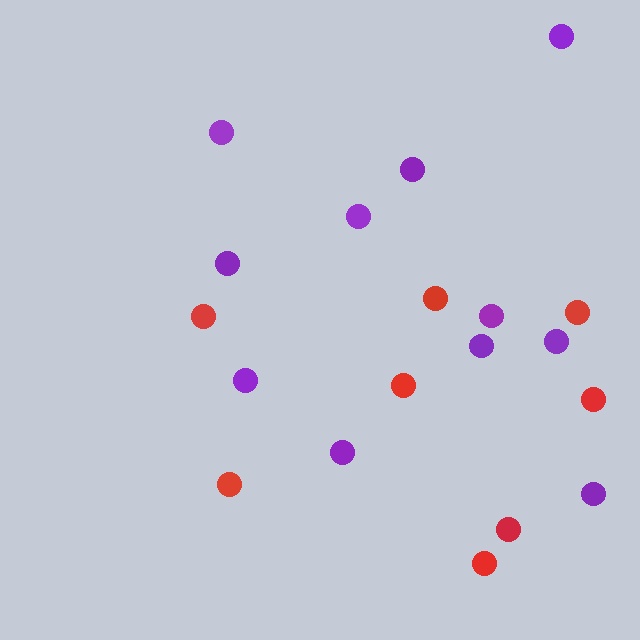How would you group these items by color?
There are 2 groups: one group of red circles (8) and one group of purple circles (11).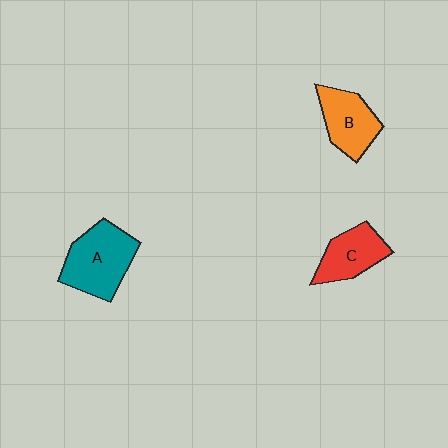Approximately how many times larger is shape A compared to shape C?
Approximately 1.4 times.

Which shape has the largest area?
Shape A (teal).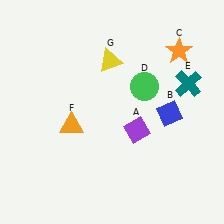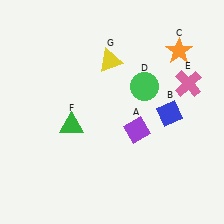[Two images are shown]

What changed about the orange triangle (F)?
In Image 1, F is orange. In Image 2, it changed to green.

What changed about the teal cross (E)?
In Image 1, E is teal. In Image 2, it changed to pink.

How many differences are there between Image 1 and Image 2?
There are 2 differences between the two images.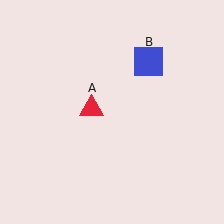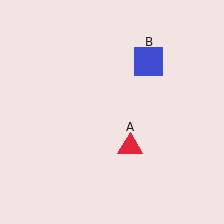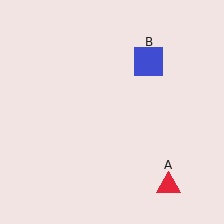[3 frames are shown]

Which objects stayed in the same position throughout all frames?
Blue square (object B) remained stationary.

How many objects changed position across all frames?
1 object changed position: red triangle (object A).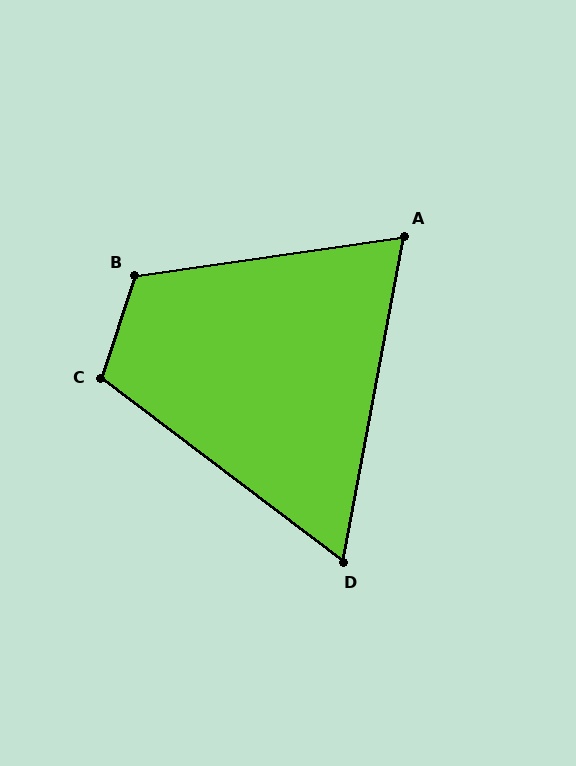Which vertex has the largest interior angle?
B, at approximately 116 degrees.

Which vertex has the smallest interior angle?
D, at approximately 64 degrees.